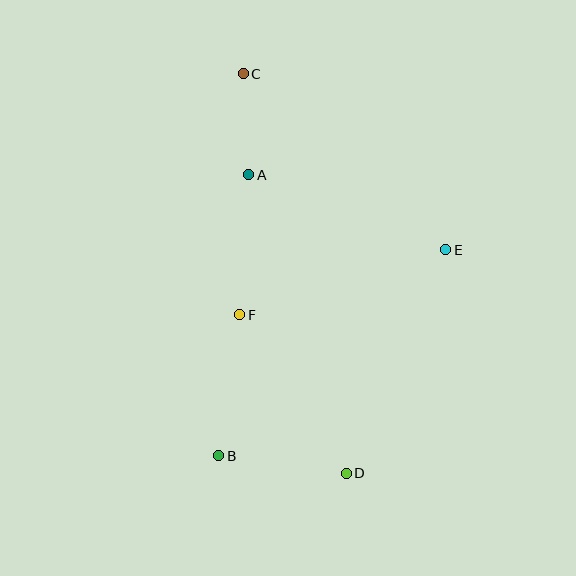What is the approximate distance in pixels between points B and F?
The distance between B and F is approximately 142 pixels.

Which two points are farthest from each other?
Points C and D are farthest from each other.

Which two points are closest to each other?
Points A and C are closest to each other.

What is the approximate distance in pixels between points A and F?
The distance between A and F is approximately 140 pixels.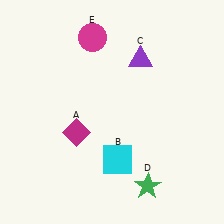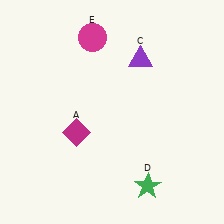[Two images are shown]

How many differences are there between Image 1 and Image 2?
There is 1 difference between the two images.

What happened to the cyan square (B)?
The cyan square (B) was removed in Image 2. It was in the bottom-right area of Image 1.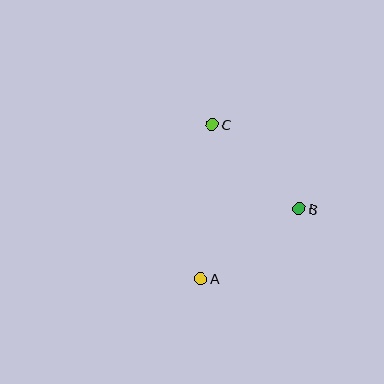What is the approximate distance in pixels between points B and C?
The distance between B and C is approximately 121 pixels.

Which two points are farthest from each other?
Points A and C are farthest from each other.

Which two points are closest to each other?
Points A and B are closest to each other.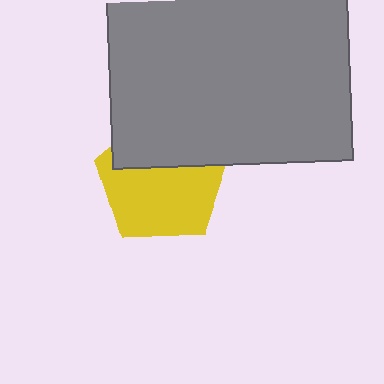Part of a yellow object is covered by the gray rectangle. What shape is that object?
It is a pentagon.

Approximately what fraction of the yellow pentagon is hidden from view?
Roughly 37% of the yellow pentagon is hidden behind the gray rectangle.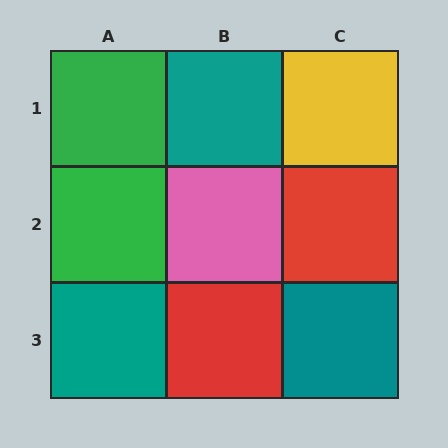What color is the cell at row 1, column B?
Teal.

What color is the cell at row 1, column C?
Yellow.